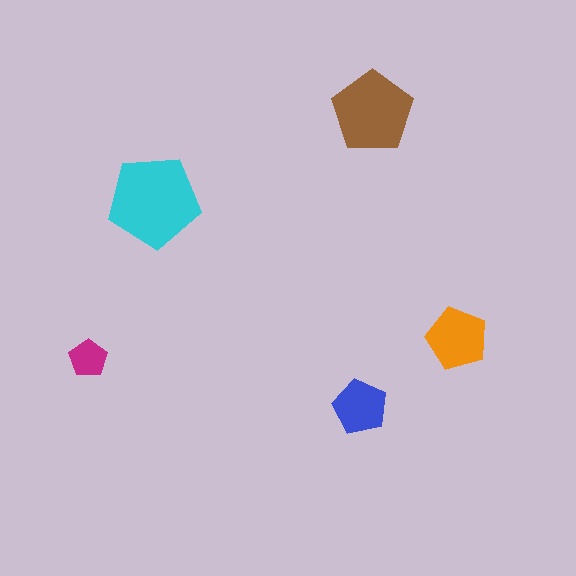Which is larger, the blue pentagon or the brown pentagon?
The brown one.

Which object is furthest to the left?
The magenta pentagon is leftmost.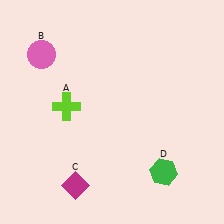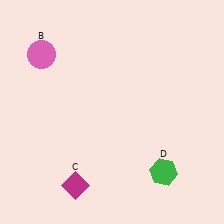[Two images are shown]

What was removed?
The lime cross (A) was removed in Image 2.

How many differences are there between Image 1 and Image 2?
There is 1 difference between the two images.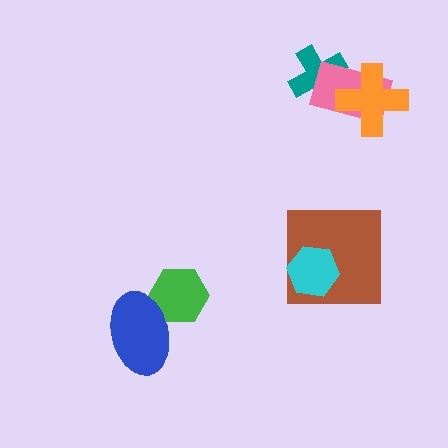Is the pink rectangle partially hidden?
Yes, it is partially covered by another shape.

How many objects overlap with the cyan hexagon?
1 object overlaps with the cyan hexagon.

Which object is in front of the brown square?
The cyan hexagon is in front of the brown square.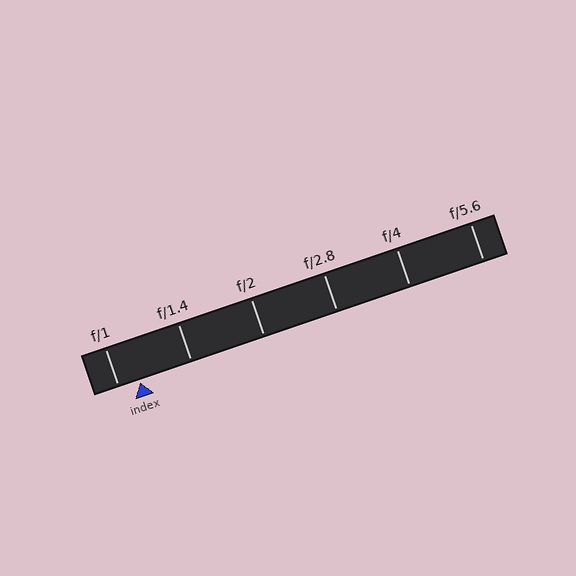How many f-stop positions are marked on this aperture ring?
There are 6 f-stop positions marked.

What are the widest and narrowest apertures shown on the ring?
The widest aperture shown is f/1 and the narrowest is f/5.6.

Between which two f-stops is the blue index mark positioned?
The index mark is between f/1 and f/1.4.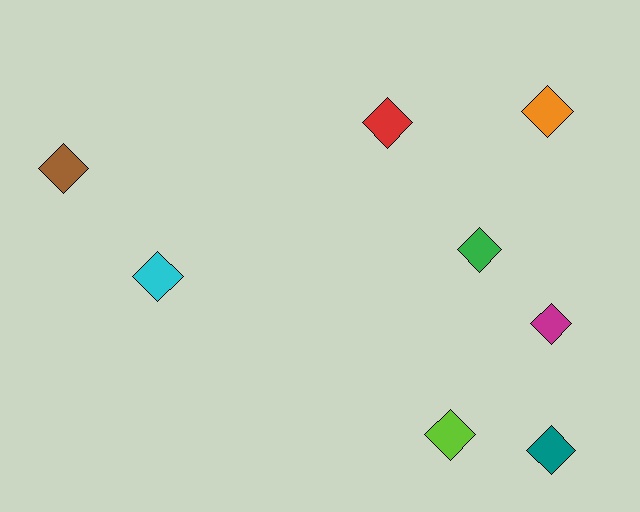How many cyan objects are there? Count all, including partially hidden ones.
There is 1 cyan object.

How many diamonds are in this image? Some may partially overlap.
There are 8 diamonds.